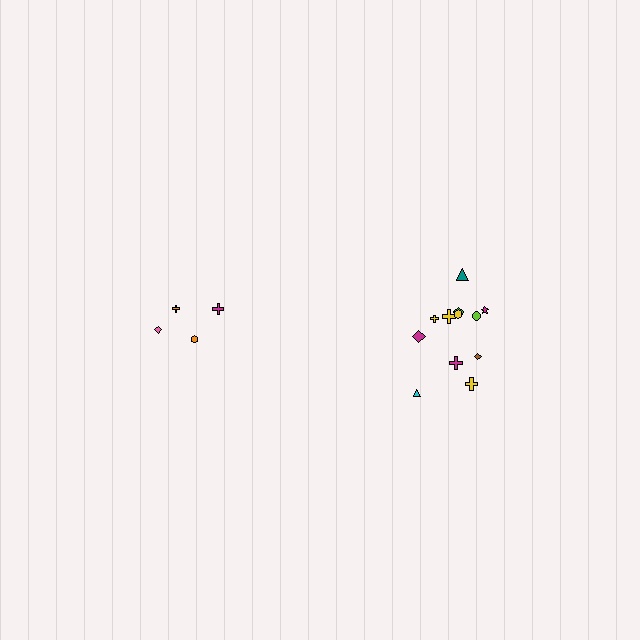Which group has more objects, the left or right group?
The right group.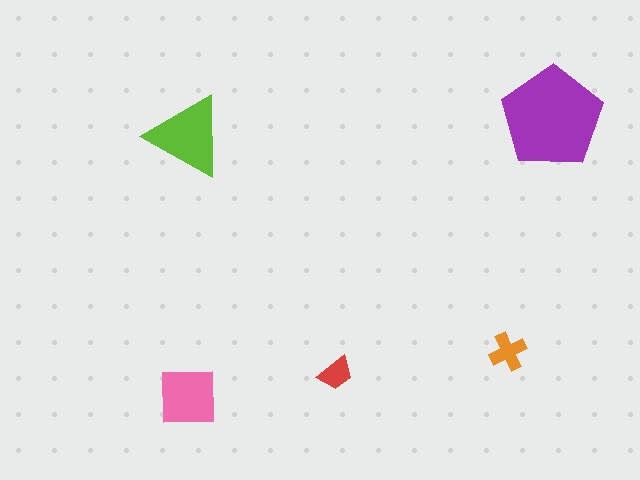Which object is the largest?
The purple pentagon.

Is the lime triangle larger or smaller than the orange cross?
Larger.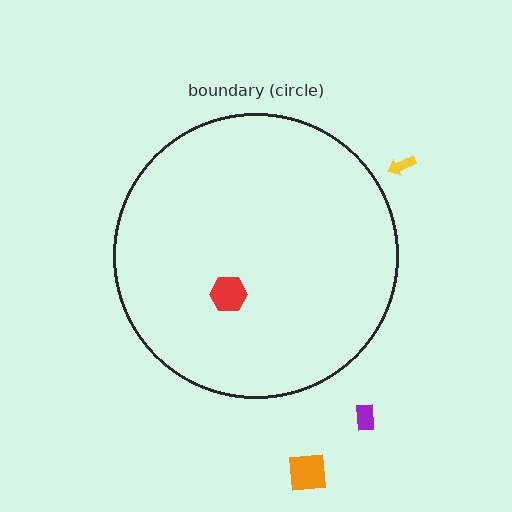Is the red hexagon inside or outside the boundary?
Inside.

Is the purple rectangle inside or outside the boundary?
Outside.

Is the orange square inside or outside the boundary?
Outside.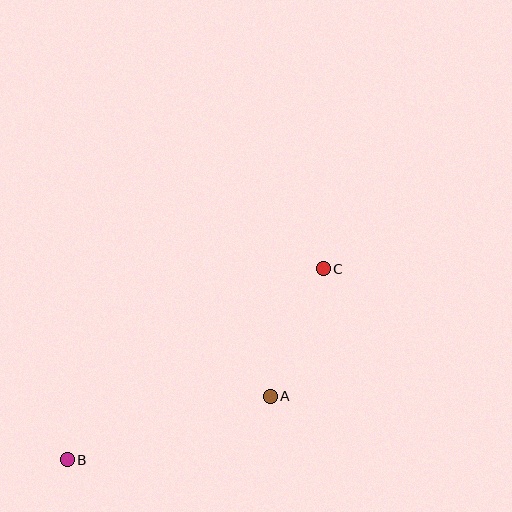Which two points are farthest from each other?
Points B and C are farthest from each other.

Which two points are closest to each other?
Points A and C are closest to each other.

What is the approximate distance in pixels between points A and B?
The distance between A and B is approximately 213 pixels.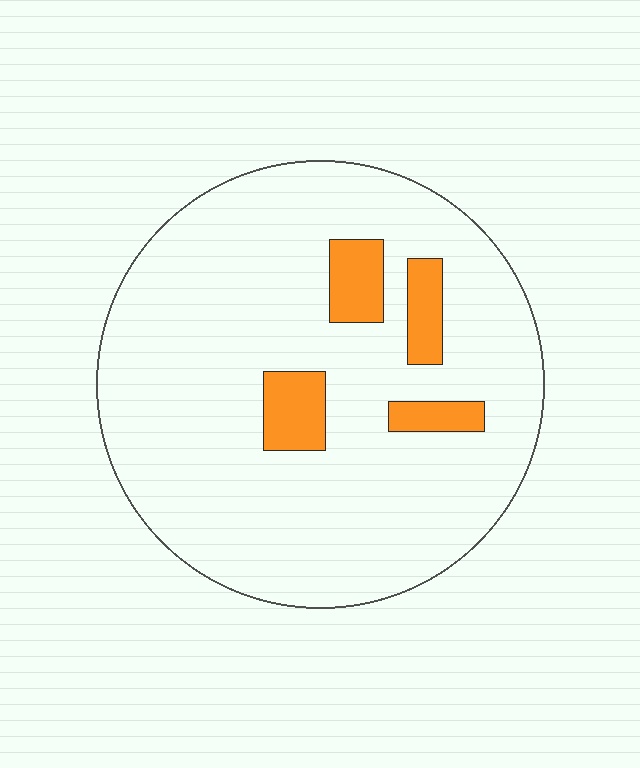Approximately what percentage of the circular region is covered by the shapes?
Approximately 10%.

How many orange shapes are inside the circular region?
4.